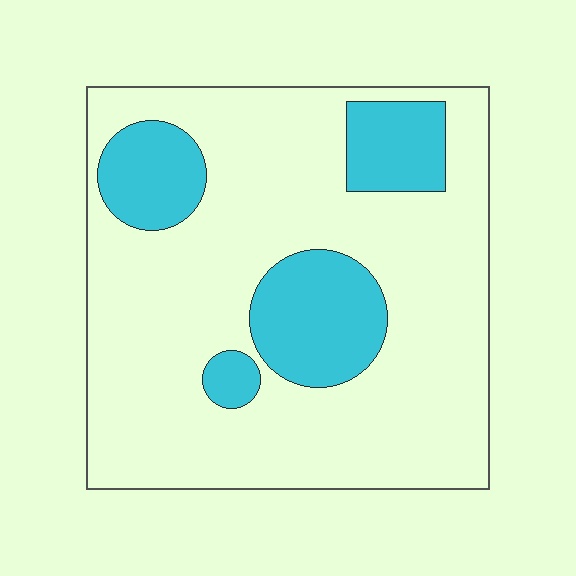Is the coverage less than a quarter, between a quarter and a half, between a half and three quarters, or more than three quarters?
Less than a quarter.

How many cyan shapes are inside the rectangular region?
4.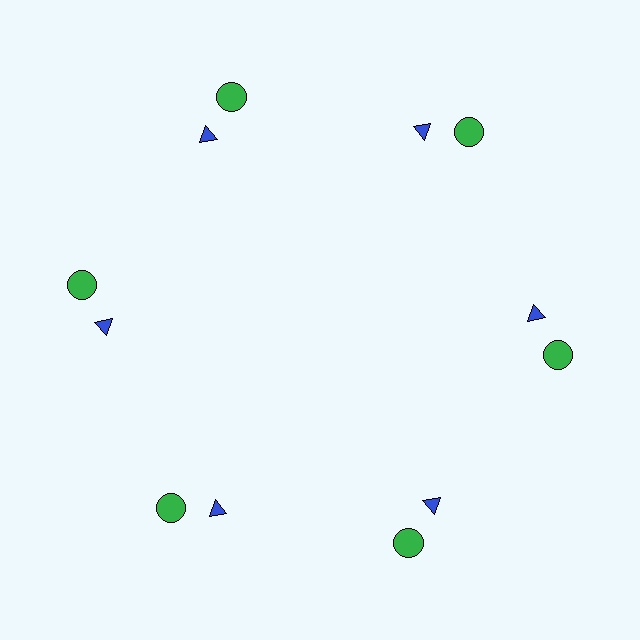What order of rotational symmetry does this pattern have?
This pattern has 6-fold rotational symmetry.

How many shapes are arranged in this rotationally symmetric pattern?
There are 12 shapes, arranged in 6 groups of 2.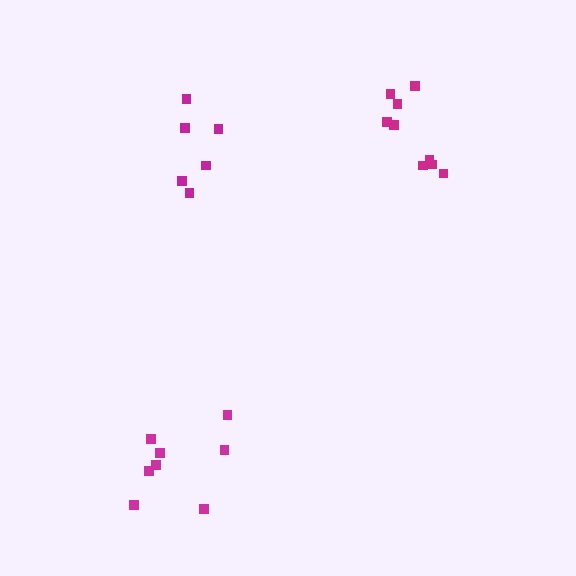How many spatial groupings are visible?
There are 3 spatial groupings.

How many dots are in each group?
Group 1: 6 dots, Group 2: 9 dots, Group 3: 8 dots (23 total).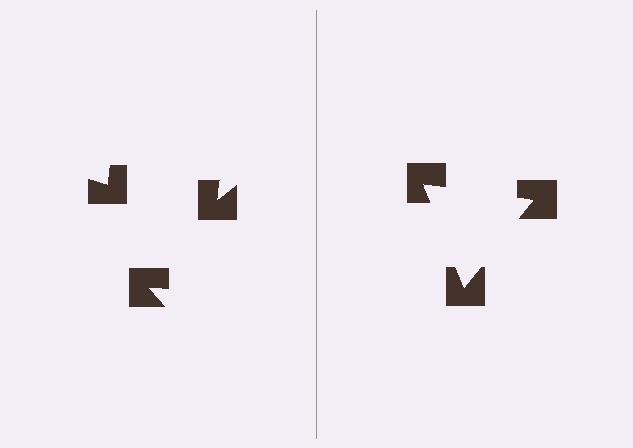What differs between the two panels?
The notched squares are positioned identically on both sides; only the wedge orientations differ. On the right they align to a triangle; on the left they are misaligned.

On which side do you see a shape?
An illusory triangle appears on the right side. On the left side the wedge cuts are rotated, so no coherent shape forms.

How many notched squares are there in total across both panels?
6 — 3 on each side.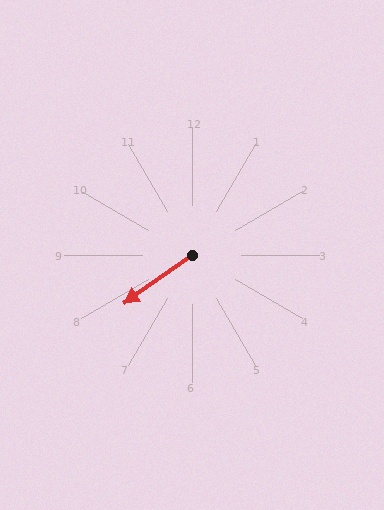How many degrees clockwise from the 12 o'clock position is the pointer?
Approximately 235 degrees.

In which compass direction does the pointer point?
Southwest.